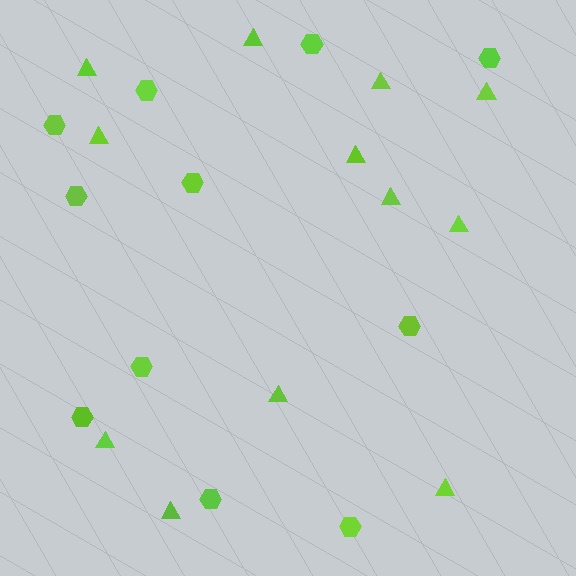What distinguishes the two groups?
There are 2 groups: one group of hexagons (11) and one group of triangles (12).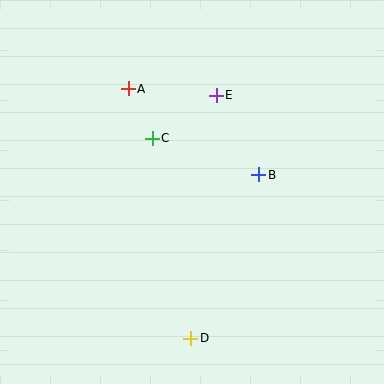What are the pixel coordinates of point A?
Point A is at (128, 89).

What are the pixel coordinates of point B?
Point B is at (259, 175).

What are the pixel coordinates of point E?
Point E is at (216, 95).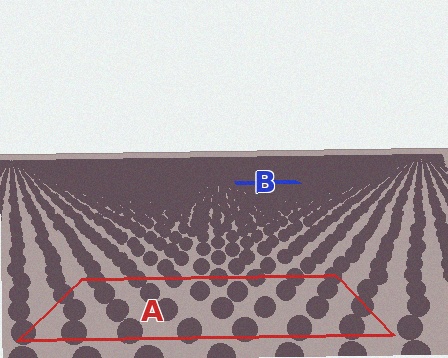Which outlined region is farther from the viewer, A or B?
Region B is farther from the viewer — the texture elements inside it appear smaller and more densely packed.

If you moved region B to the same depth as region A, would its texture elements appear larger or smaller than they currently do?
They would appear larger. At a closer depth, the same texture elements are projected at a bigger on-screen size.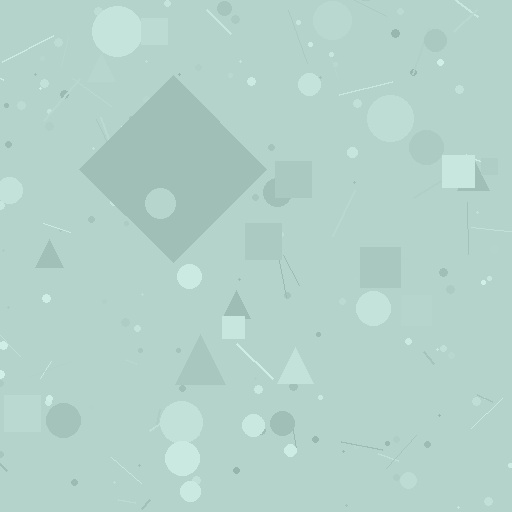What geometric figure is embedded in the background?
A diamond is embedded in the background.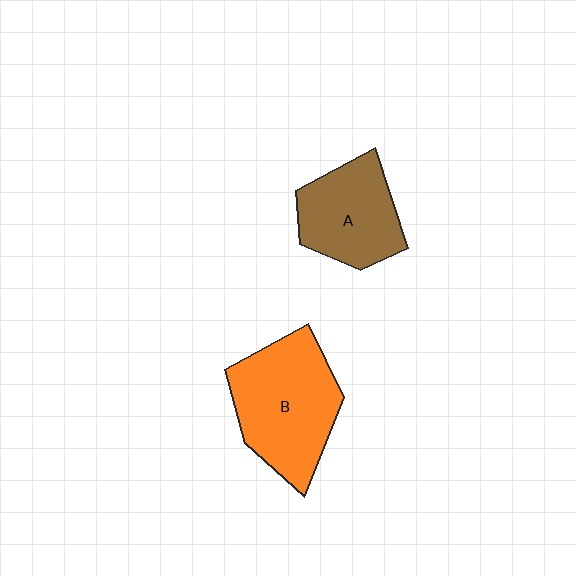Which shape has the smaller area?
Shape A (brown).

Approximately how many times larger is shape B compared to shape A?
Approximately 1.3 times.